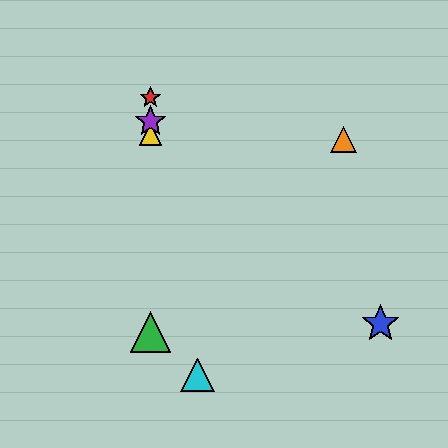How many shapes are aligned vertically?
4 shapes (the red star, the green triangle, the yellow triangle, the purple star) are aligned vertically.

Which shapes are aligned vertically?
The red star, the green triangle, the yellow triangle, the purple star are aligned vertically.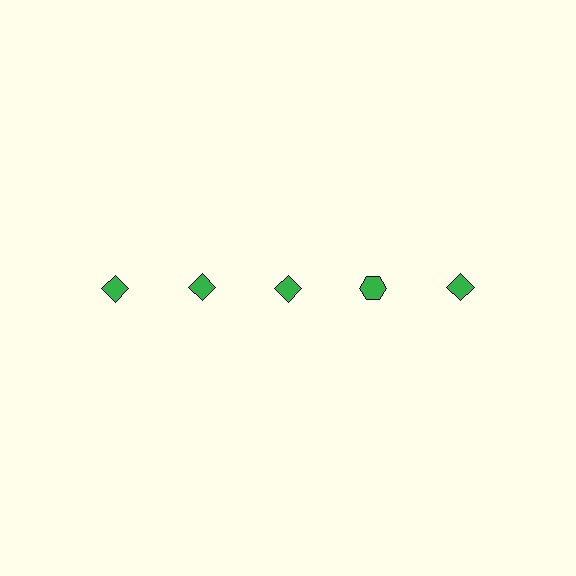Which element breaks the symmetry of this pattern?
The green hexagon in the top row, second from right column breaks the symmetry. All other shapes are green diamonds.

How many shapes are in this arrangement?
There are 5 shapes arranged in a grid pattern.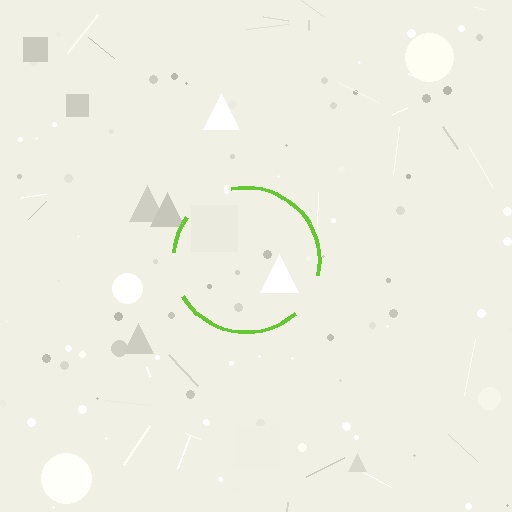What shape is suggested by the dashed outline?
The dashed outline suggests a circle.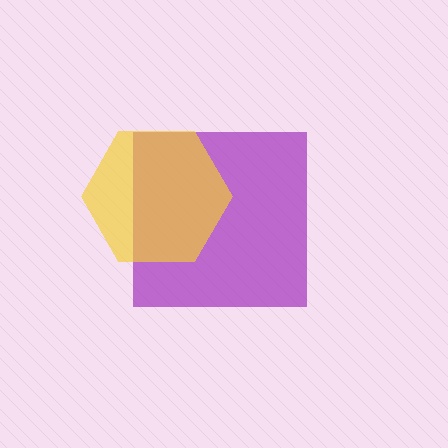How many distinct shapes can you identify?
There are 2 distinct shapes: a purple square, a yellow hexagon.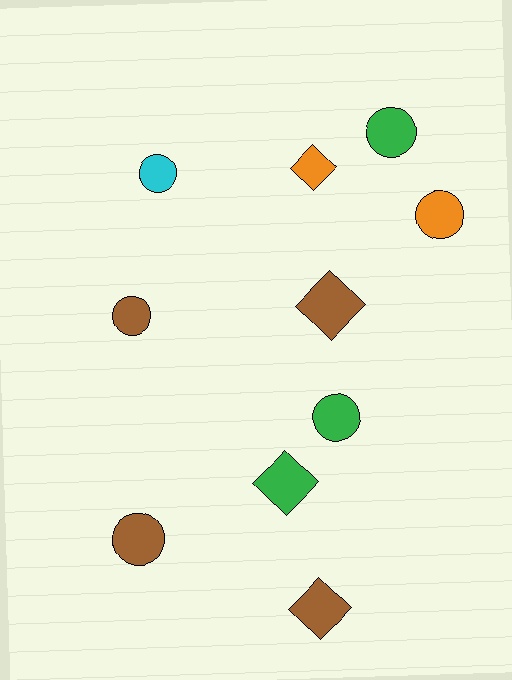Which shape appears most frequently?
Circle, with 6 objects.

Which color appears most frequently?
Brown, with 4 objects.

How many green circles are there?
There are 2 green circles.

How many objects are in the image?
There are 10 objects.